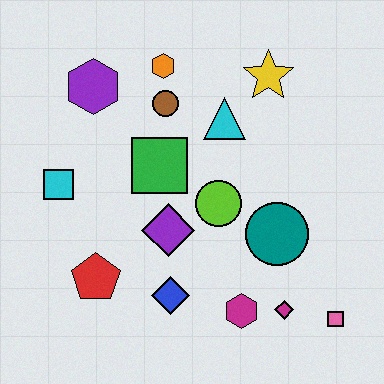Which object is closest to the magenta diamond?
The magenta hexagon is closest to the magenta diamond.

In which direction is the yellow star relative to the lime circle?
The yellow star is above the lime circle.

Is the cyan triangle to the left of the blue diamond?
No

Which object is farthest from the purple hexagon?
The pink square is farthest from the purple hexagon.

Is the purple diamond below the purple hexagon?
Yes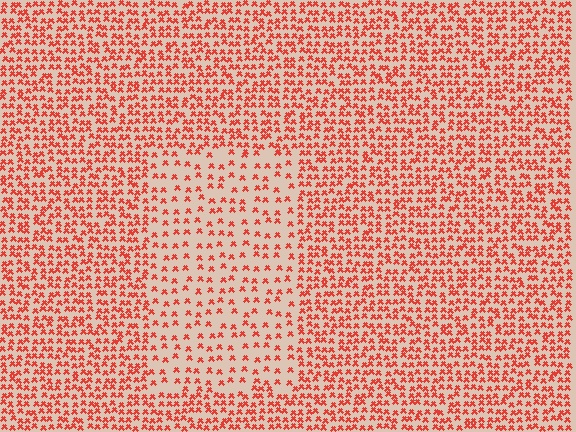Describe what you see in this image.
The image contains small red elements arranged at two different densities. A rectangle-shaped region is visible where the elements are less densely packed than the surrounding area.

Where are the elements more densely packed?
The elements are more densely packed outside the rectangle boundary.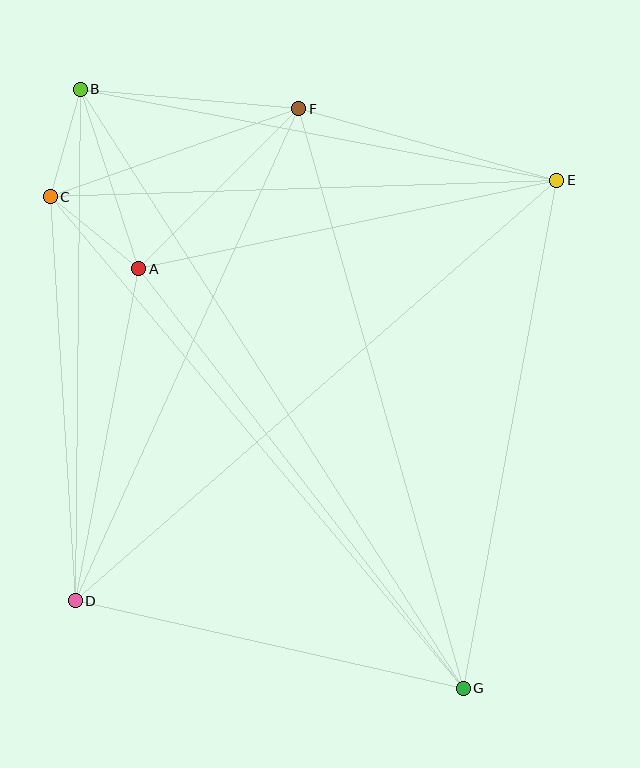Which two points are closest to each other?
Points B and C are closest to each other.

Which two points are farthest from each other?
Points B and G are farthest from each other.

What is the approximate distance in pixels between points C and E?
The distance between C and E is approximately 507 pixels.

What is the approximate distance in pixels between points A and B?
The distance between A and B is approximately 189 pixels.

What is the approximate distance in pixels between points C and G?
The distance between C and G is approximately 642 pixels.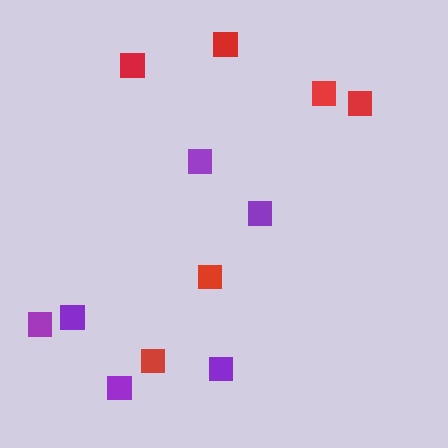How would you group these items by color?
There are 2 groups: one group of red squares (6) and one group of purple squares (6).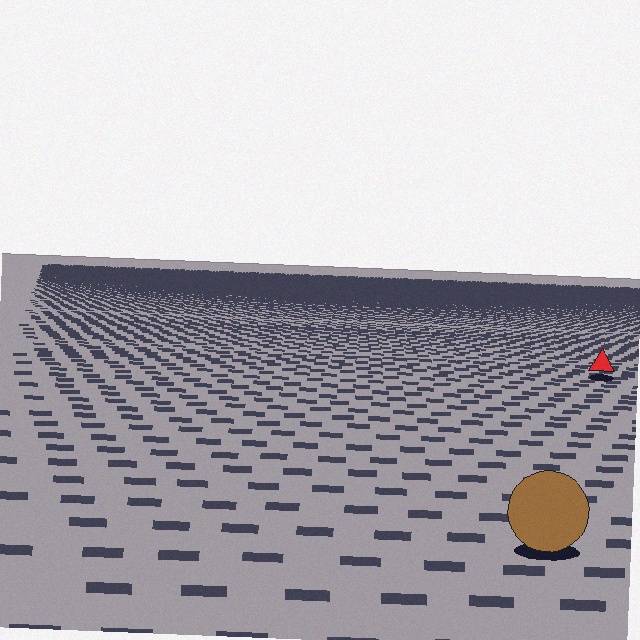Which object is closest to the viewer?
The brown circle is closest. The texture marks near it are larger and more spread out.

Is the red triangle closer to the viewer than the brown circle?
No. The brown circle is closer — you can tell from the texture gradient: the ground texture is coarser near it.